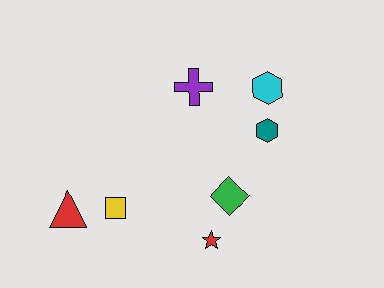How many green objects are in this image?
There is 1 green object.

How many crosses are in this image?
There is 1 cross.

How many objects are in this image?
There are 7 objects.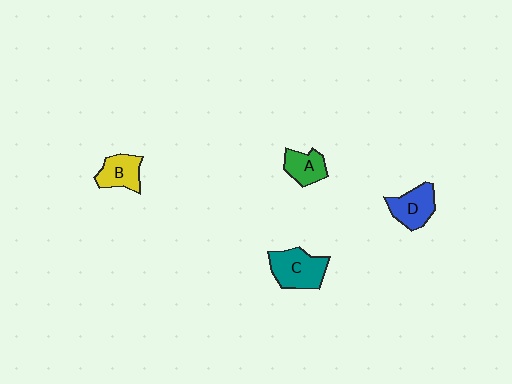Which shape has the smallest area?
Shape A (green).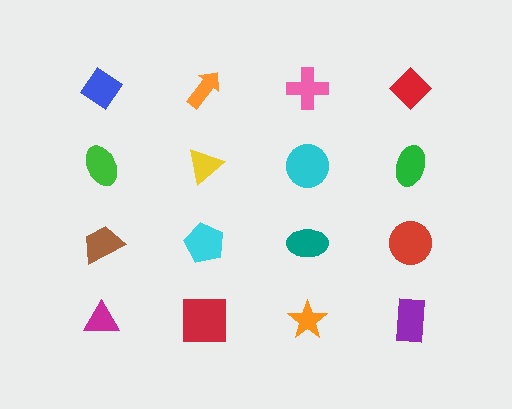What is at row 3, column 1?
A brown trapezoid.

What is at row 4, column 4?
A purple rectangle.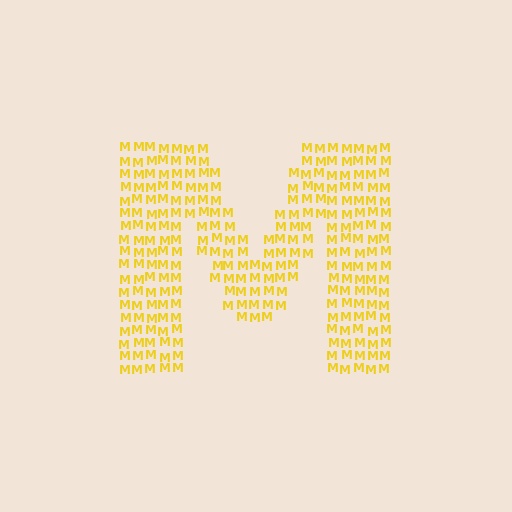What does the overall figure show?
The overall figure shows the letter M.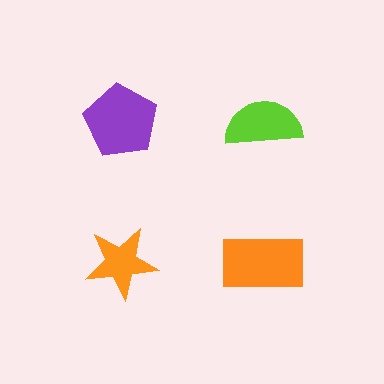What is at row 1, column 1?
A purple pentagon.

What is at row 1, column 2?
A lime semicircle.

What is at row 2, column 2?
An orange rectangle.